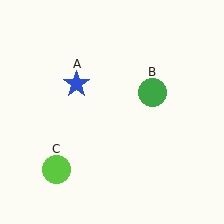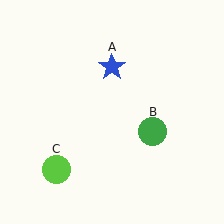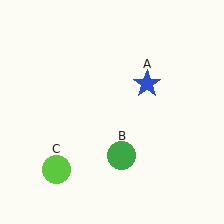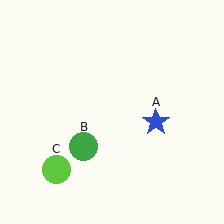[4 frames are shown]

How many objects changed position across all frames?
2 objects changed position: blue star (object A), green circle (object B).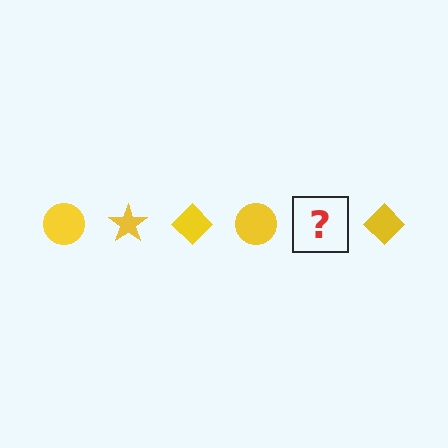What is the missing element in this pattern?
The missing element is a yellow star.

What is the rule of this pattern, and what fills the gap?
The rule is that the pattern cycles through circle, star, diamond shapes in yellow. The gap should be filled with a yellow star.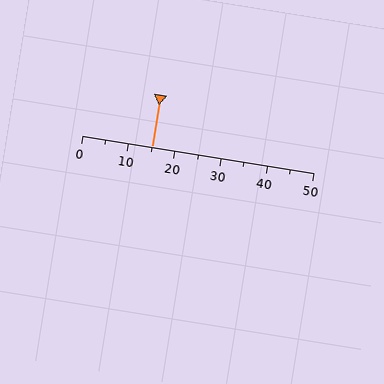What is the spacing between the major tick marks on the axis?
The major ticks are spaced 10 apart.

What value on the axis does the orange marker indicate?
The marker indicates approximately 15.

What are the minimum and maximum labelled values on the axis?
The axis runs from 0 to 50.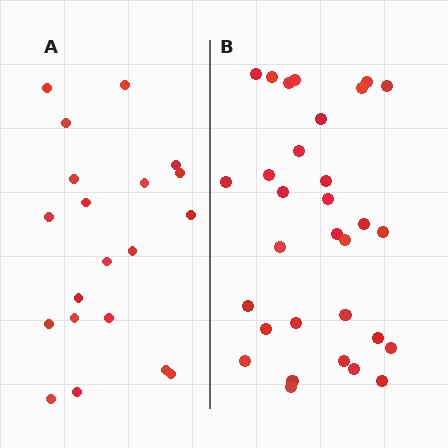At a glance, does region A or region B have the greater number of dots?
Region B (the right region) has more dots.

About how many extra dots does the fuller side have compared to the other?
Region B has roughly 12 or so more dots than region A.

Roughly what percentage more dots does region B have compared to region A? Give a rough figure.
About 55% more.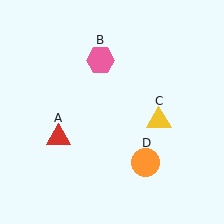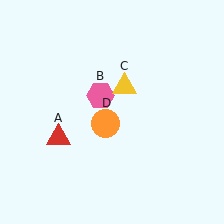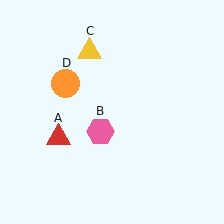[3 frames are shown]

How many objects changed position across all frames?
3 objects changed position: pink hexagon (object B), yellow triangle (object C), orange circle (object D).